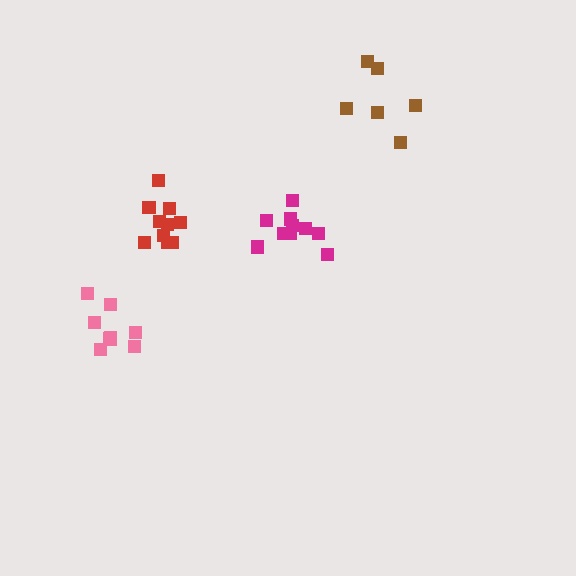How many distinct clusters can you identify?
There are 4 distinct clusters.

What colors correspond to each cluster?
The clusters are colored: brown, magenta, pink, red.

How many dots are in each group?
Group 1: 6 dots, Group 2: 10 dots, Group 3: 8 dots, Group 4: 10 dots (34 total).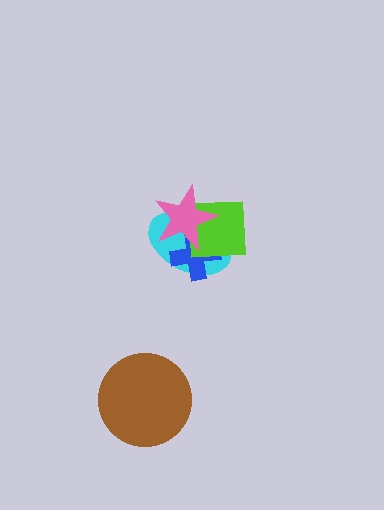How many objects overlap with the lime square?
3 objects overlap with the lime square.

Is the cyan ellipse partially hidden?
Yes, it is partially covered by another shape.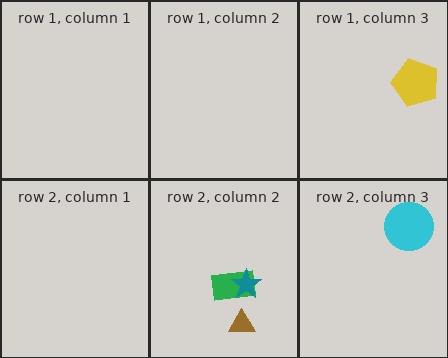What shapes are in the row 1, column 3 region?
The yellow pentagon.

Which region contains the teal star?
The row 2, column 2 region.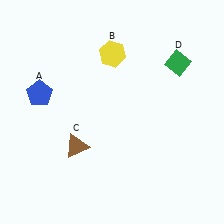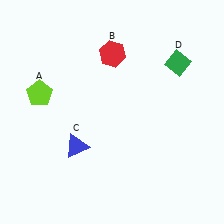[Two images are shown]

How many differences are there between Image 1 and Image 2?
There are 3 differences between the two images.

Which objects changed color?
A changed from blue to lime. B changed from yellow to red. C changed from brown to blue.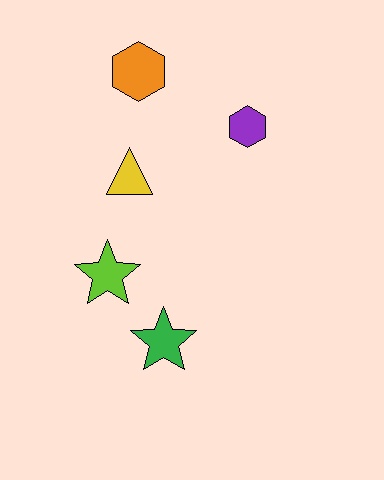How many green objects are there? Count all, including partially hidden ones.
There is 1 green object.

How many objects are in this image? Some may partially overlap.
There are 5 objects.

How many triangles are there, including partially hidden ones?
There is 1 triangle.